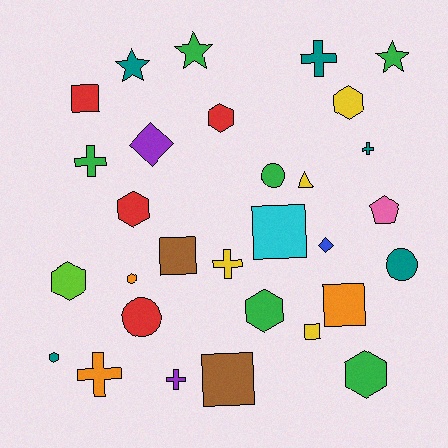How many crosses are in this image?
There are 6 crosses.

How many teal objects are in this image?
There are 5 teal objects.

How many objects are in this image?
There are 30 objects.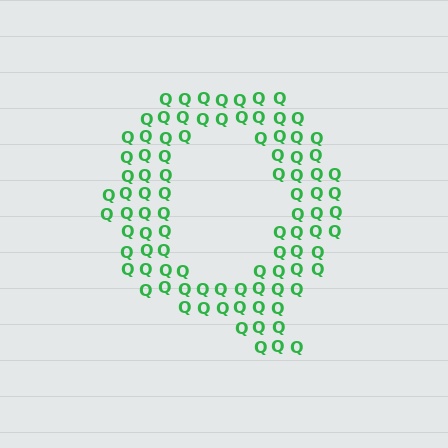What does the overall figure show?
The overall figure shows the letter Q.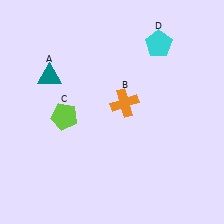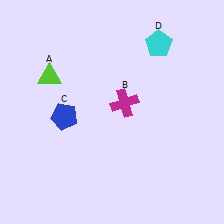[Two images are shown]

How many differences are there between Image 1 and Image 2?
There are 3 differences between the two images.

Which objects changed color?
A changed from teal to lime. B changed from orange to magenta. C changed from lime to blue.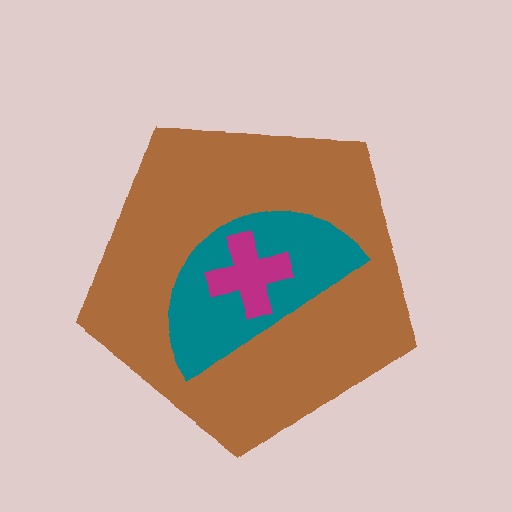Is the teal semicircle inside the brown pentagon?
Yes.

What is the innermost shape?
The magenta cross.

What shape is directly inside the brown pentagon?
The teal semicircle.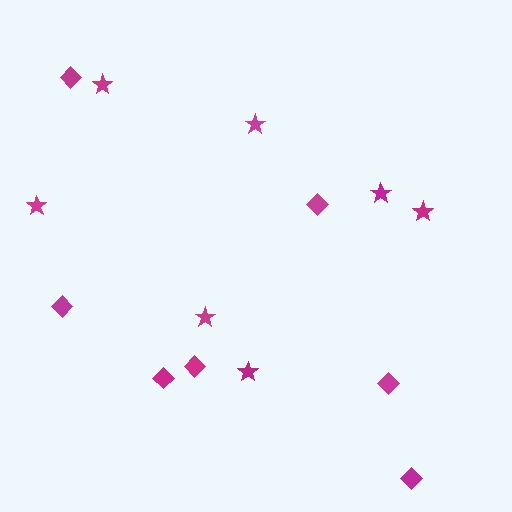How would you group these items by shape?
There are 2 groups: one group of stars (7) and one group of diamonds (7).